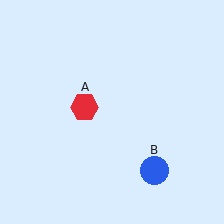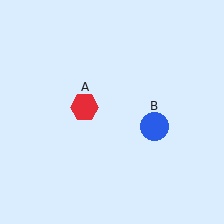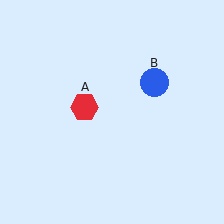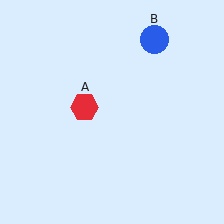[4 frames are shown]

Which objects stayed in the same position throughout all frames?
Red hexagon (object A) remained stationary.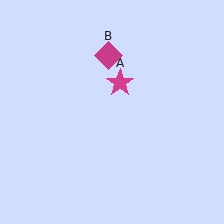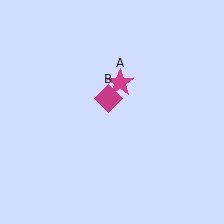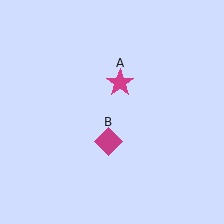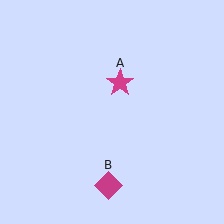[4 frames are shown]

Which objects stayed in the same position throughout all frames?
Magenta star (object A) remained stationary.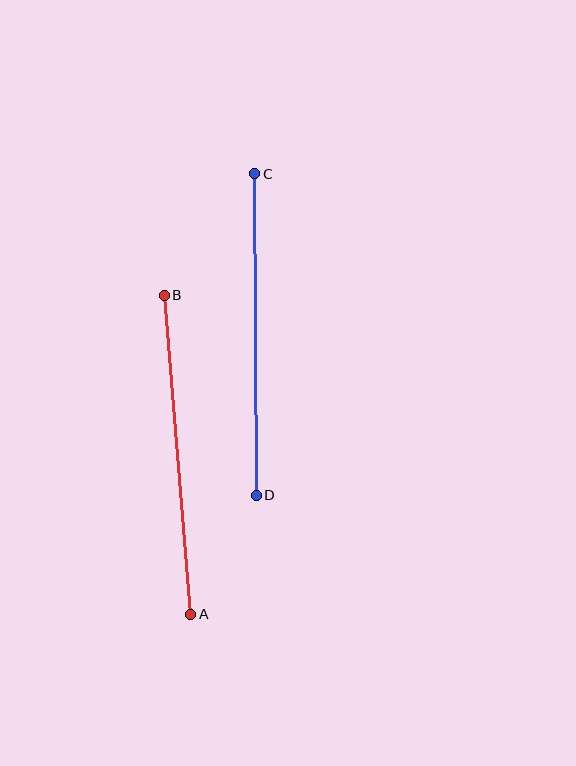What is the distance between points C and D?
The distance is approximately 321 pixels.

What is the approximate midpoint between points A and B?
The midpoint is at approximately (177, 455) pixels.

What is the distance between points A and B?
The distance is approximately 320 pixels.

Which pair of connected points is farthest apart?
Points C and D are farthest apart.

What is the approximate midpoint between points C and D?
The midpoint is at approximately (255, 335) pixels.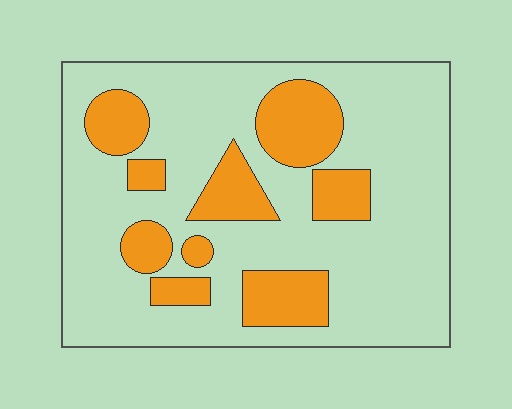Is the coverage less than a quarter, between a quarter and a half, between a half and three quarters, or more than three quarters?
Less than a quarter.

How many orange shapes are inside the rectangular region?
9.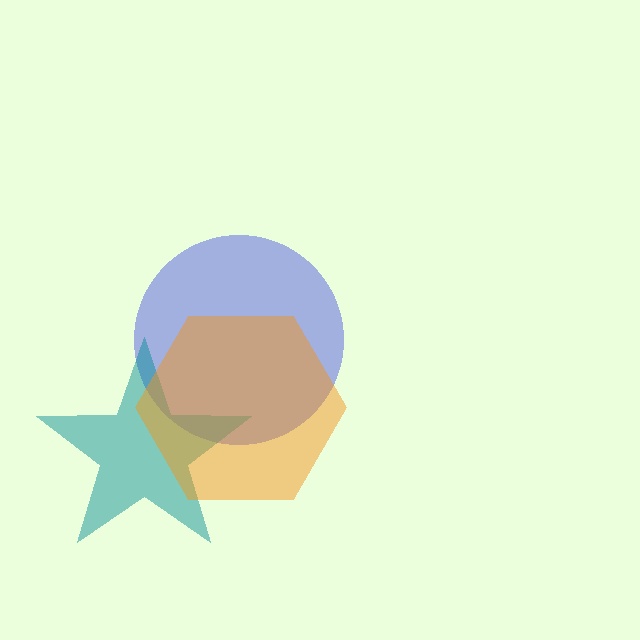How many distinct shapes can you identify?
There are 3 distinct shapes: a blue circle, a teal star, an orange hexagon.